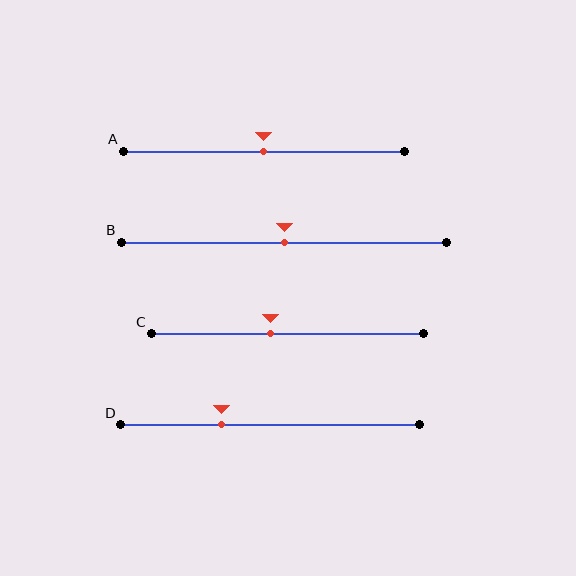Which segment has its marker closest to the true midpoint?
Segment A has its marker closest to the true midpoint.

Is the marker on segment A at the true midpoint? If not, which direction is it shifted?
Yes, the marker on segment A is at the true midpoint.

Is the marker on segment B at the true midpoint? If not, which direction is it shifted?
Yes, the marker on segment B is at the true midpoint.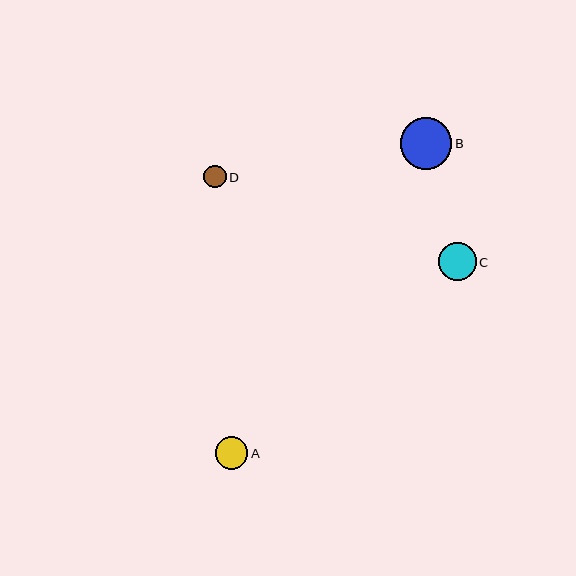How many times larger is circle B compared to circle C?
Circle B is approximately 1.4 times the size of circle C.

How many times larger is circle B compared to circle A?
Circle B is approximately 1.6 times the size of circle A.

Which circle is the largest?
Circle B is the largest with a size of approximately 52 pixels.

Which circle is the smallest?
Circle D is the smallest with a size of approximately 22 pixels.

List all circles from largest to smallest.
From largest to smallest: B, C, A, D.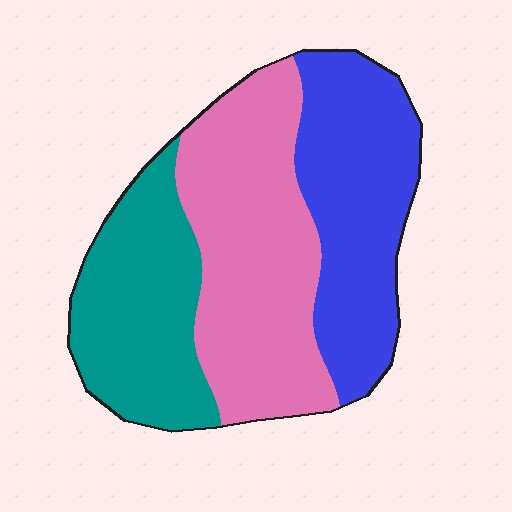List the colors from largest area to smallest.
From largest to smallest: pink, blue, teal.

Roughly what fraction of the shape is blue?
Blue covers roughly 30% of the shape.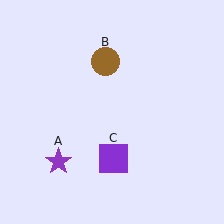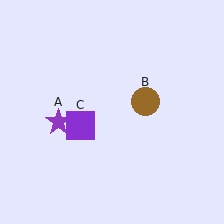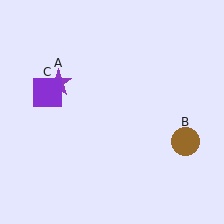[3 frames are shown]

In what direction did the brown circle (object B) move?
The brown circle (object B) moved down and to the right.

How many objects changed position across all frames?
3 objects changed position: purple star (object A), brown circle (object B), purple square (object C).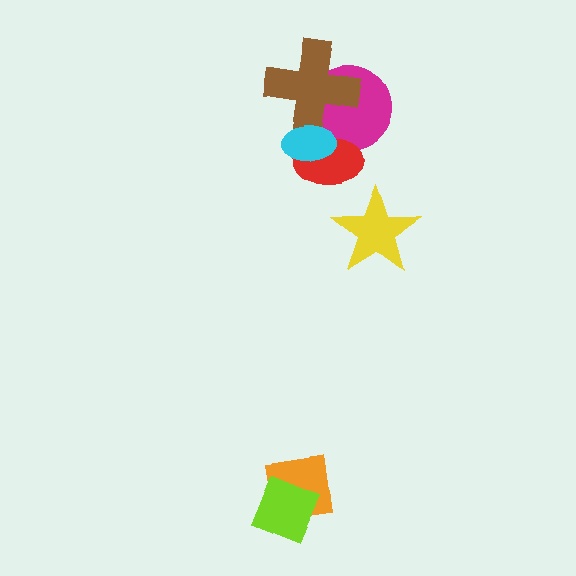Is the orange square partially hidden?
Yes, it is partially covered by another shape.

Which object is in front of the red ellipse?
The cyan ellipse is in front of the red ellipse.